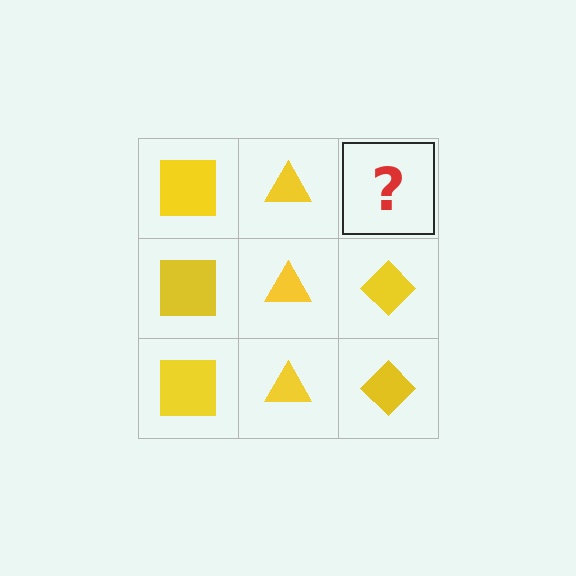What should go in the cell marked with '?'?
The missing cell should contain a yellow diamond.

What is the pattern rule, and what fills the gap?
The rule is that each column has a consistent shape. The gap should be filled with a yellow diamond.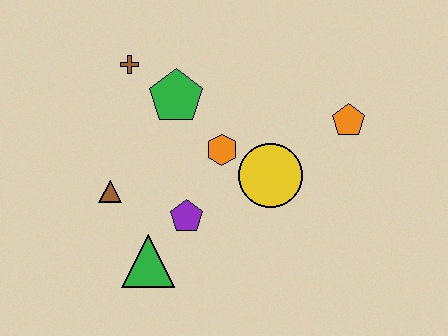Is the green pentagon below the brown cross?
Yes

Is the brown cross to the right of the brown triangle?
Yes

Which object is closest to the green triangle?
The purple pentagon is closest to the green triangle.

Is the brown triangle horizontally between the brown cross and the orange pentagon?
No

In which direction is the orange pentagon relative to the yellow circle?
The orange pentagon is to the right of the yellow circle.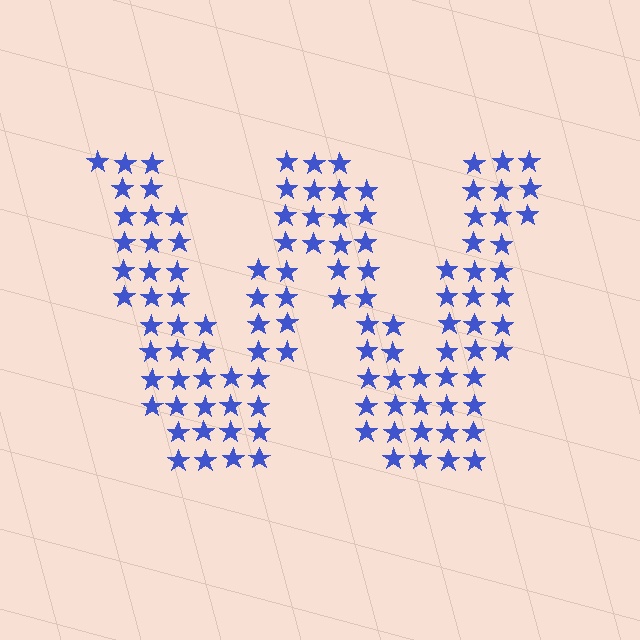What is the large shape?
The large shape is the letter W.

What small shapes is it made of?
It is made of small stars.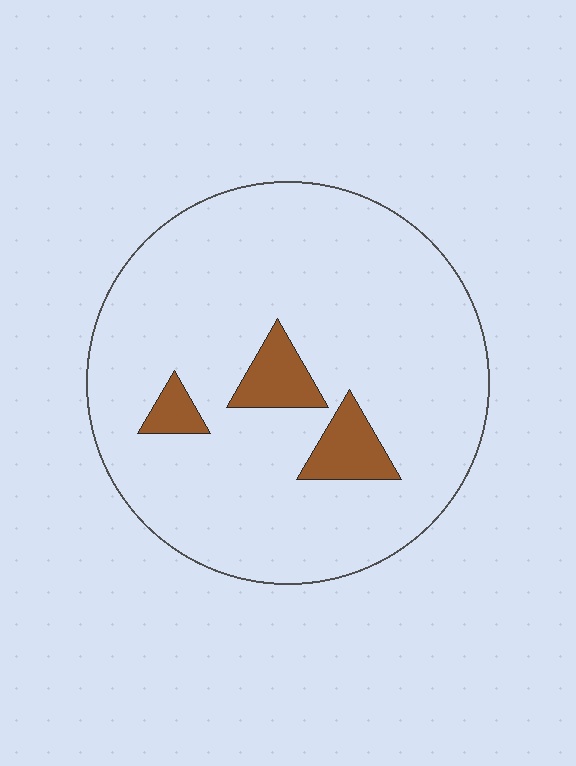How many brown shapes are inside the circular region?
3.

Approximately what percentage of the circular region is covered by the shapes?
Approximately 10%.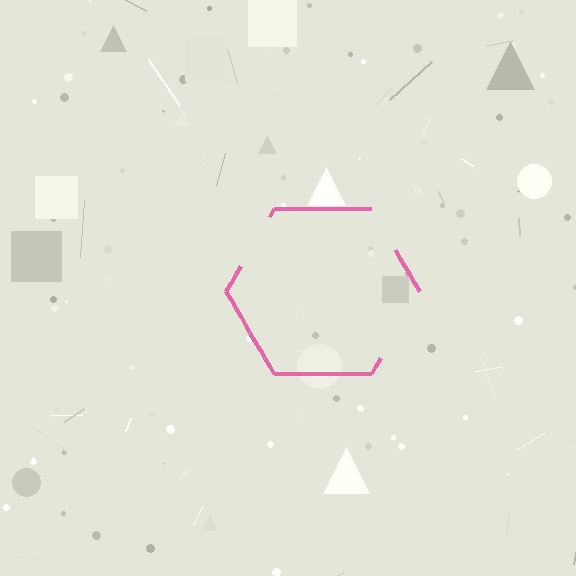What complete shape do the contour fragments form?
The contour fragments form a hexagon.